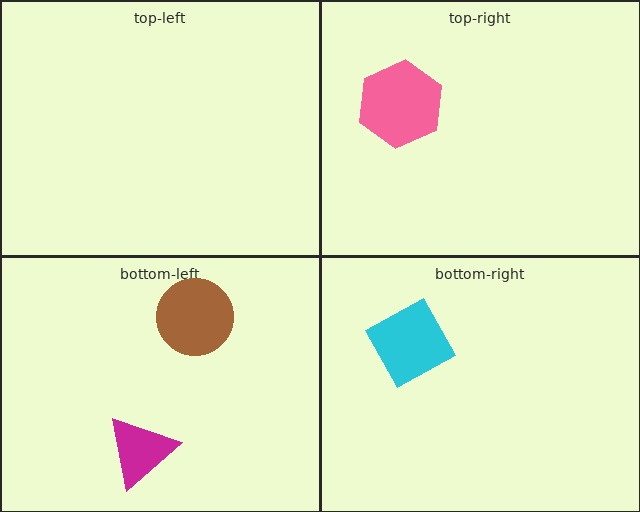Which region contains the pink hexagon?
The top-right region.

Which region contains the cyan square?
The bottom-right region.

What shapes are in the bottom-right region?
The cyan square.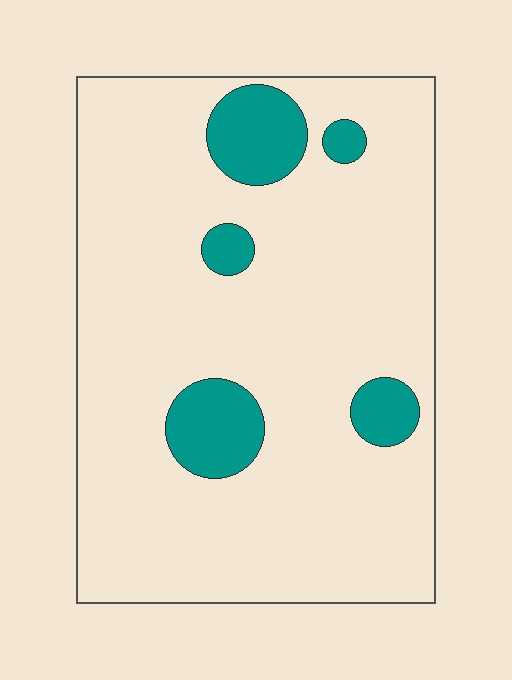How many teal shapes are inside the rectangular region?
5.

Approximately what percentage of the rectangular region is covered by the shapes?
Approximately 10%.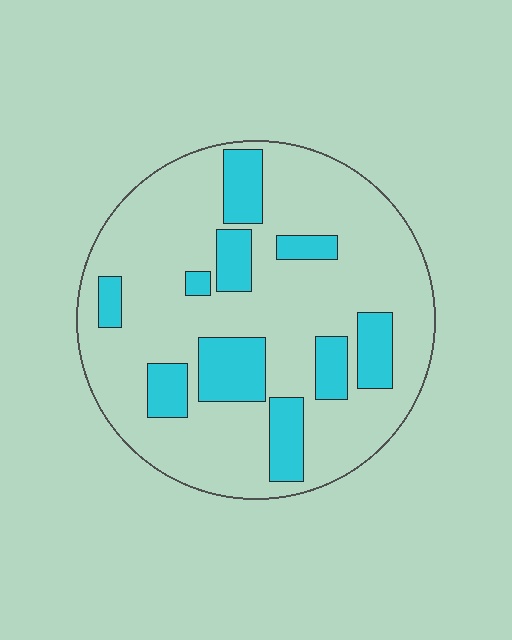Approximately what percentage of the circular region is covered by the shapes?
Approximately 25%.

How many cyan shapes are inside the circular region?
10.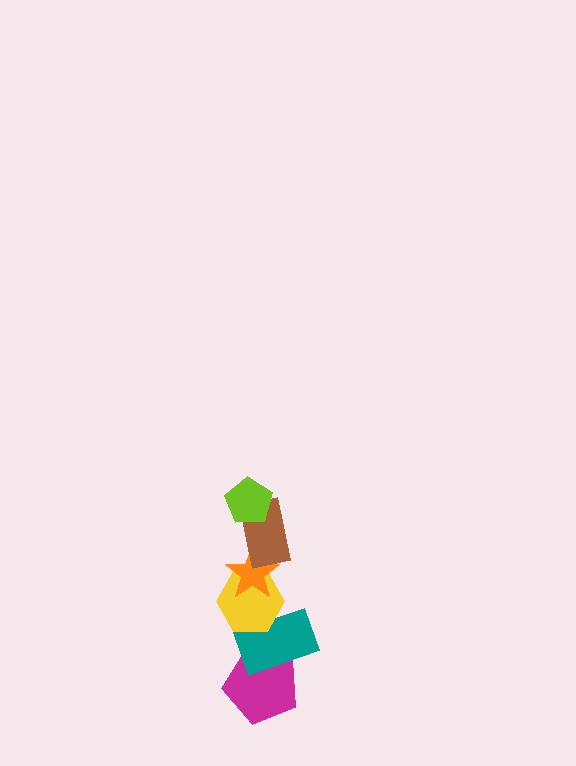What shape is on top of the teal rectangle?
The yellow hexagon is on top of the teal rectangle.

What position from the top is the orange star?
The orange star is 3rd from the top.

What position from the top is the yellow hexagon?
The yellow hexagon is 4th from the top.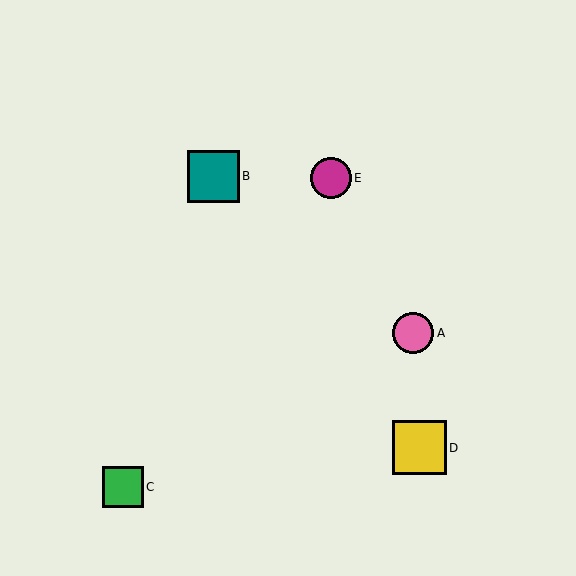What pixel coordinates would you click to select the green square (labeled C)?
Click at (123, 487) to select the green square C.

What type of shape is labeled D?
Shape D is a yellow square.